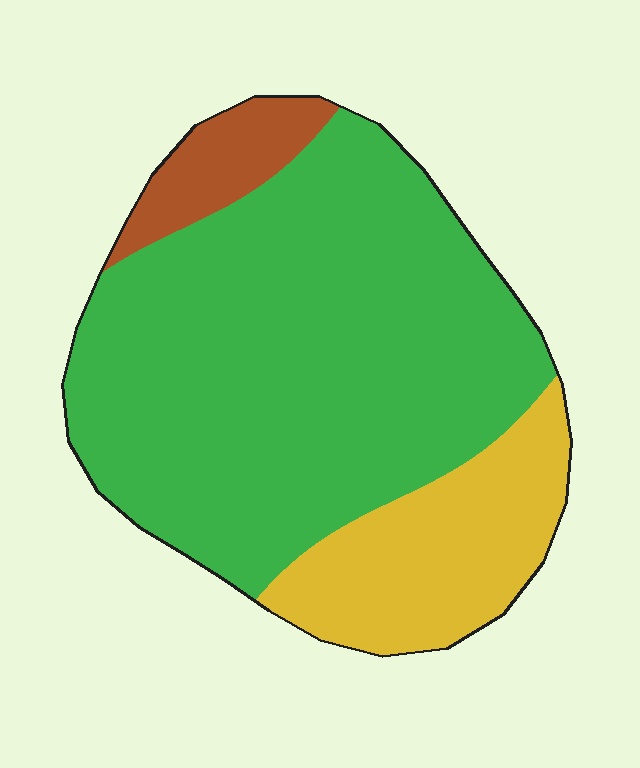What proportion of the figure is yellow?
Yellow covers about 20% of the figure.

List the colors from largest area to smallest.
From largest to smallest: green, yellow, brown.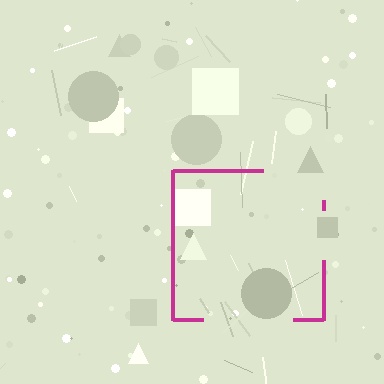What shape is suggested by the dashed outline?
The dashed outline suggests a square.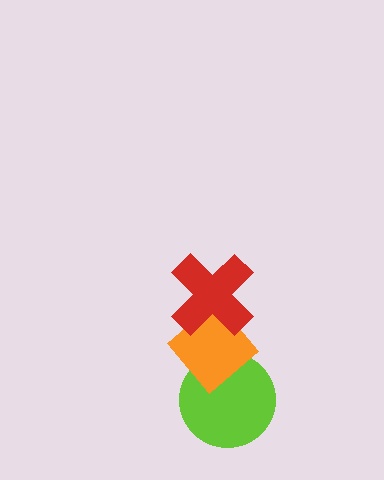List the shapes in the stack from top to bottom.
From top to bottom: the red cross, the orange diamond, the lime circle.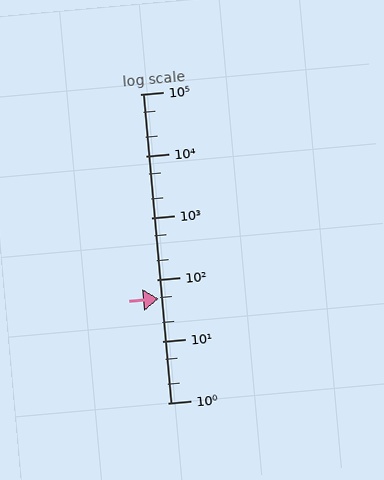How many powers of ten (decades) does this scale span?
The scale spans 5 decades, from 1 to 100000.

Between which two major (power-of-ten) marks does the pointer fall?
The pointer is between 10 and 100.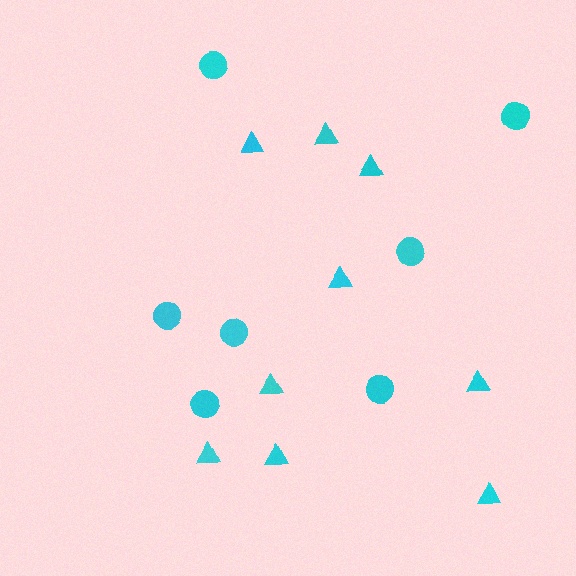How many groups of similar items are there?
There are 2 groups: one group of circles (7) and one group of triangles (9).